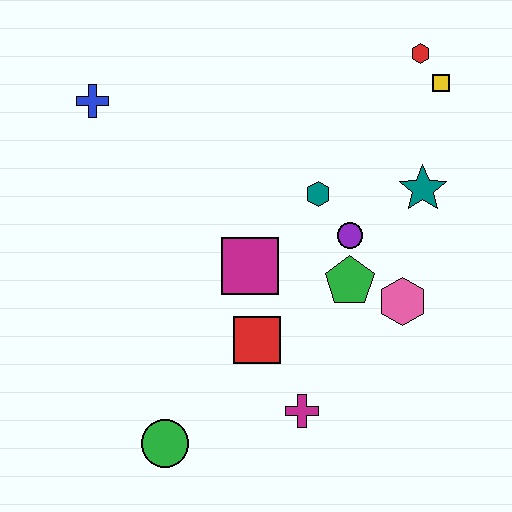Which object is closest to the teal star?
The purple circle is closest to the teal star.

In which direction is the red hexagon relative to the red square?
The red hexagon is above the red square.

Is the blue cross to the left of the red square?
Yes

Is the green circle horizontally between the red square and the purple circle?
No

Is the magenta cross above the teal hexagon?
No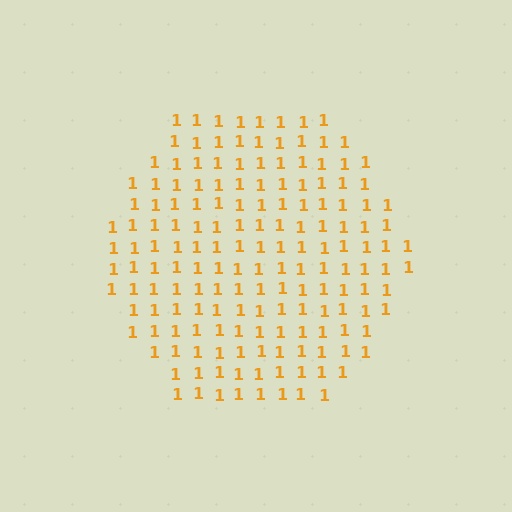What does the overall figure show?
The overall figure shows a hexagon.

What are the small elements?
The small elements are digit 1's.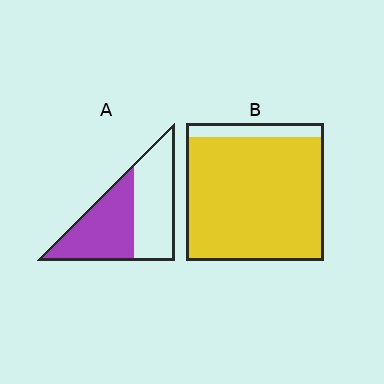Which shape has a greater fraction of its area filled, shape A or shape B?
Shape B.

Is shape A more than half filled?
Roughly half.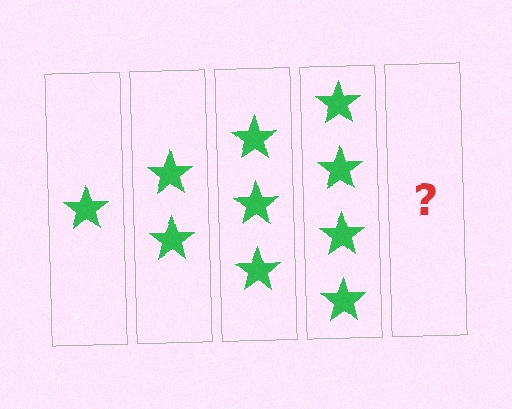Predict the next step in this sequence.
The next step is 5 stars.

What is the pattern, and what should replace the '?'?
The pattern is that each step adds one more star. The '?' should be 5 stars.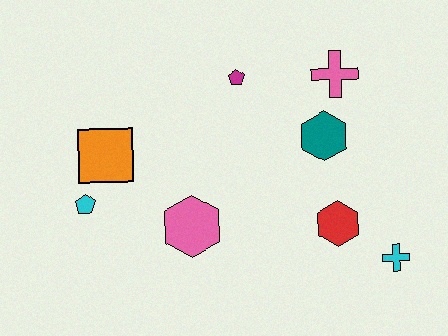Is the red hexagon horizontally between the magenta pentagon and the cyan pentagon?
No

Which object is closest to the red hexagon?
The cyan cross is closest to the red hexagon.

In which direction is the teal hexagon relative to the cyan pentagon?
The teal hexagon is to the right of the cyan pentagon.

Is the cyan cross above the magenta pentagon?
No